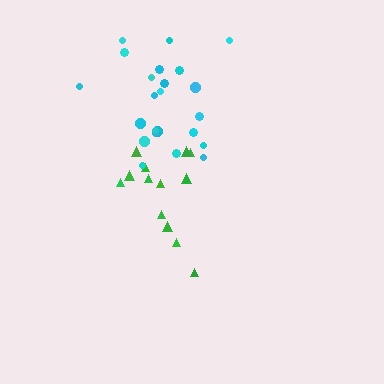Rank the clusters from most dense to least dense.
cyan, green.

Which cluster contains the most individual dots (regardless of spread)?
Cyan (23).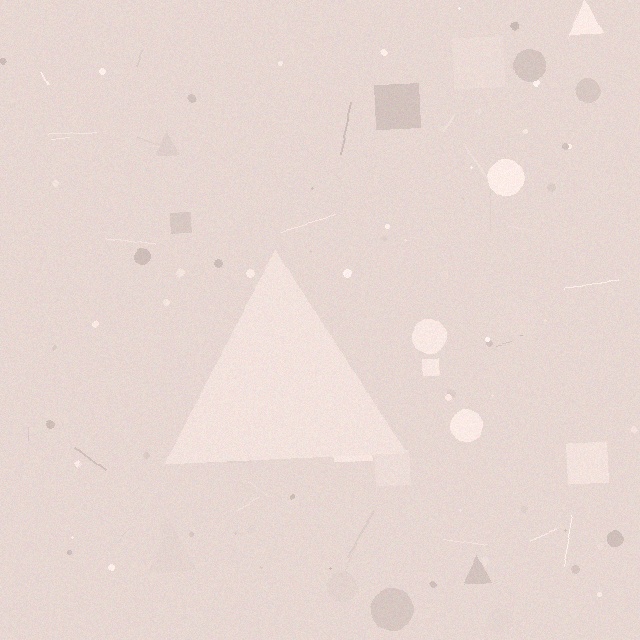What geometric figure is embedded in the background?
A triangle is embedded in the background.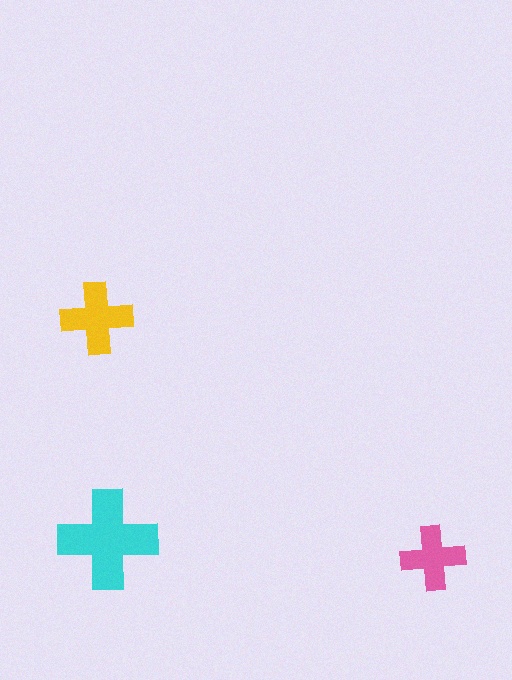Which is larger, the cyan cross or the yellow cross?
The cyan one.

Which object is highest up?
The yellow cross is topmost.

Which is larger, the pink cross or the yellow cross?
The yellow one.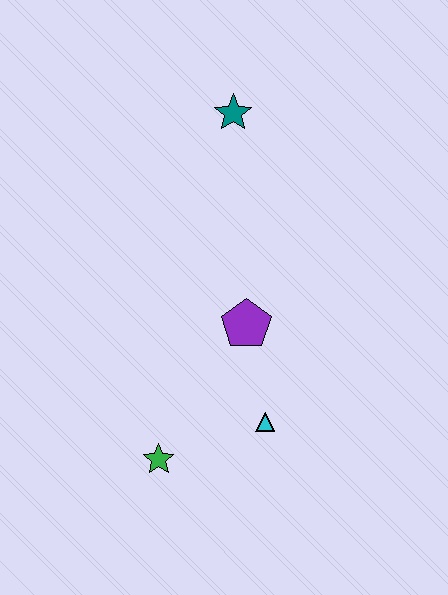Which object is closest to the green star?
The cyan triangle is closest to the green star.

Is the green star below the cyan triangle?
Yes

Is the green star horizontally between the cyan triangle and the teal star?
No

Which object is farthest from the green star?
The teal star is farthest from the green star.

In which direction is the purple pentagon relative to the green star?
The purple pentagon is above the green star.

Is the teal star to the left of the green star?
No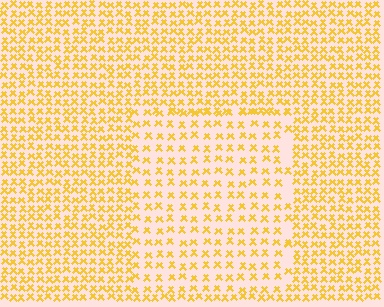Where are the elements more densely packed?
The elements are more densely packed outside the rectangle boundary.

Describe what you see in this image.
The image contains small yellow elements arranged at two different densities. A rectangle-shaped region is visible where the elements are less densely packed than the surrounding area.